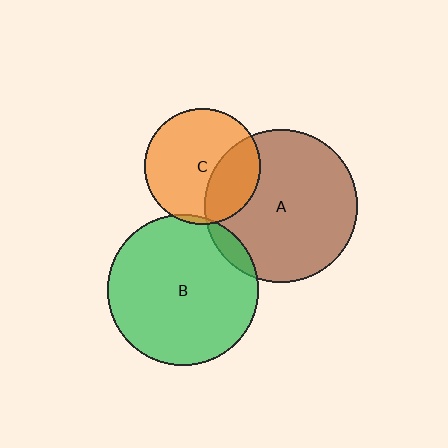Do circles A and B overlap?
Yes.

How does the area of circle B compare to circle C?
Approximately 1.7 times.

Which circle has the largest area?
Circle A (brown).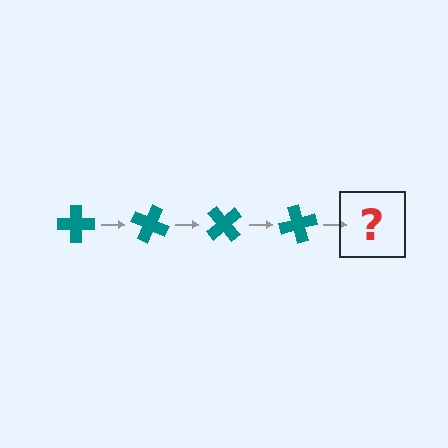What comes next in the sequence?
The next element should be a teal cross rotated 100 degrees.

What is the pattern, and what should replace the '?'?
The pattern is that the cross rotates 25 degrees each step. The '?' should be a teal cross rotated 100 degrees.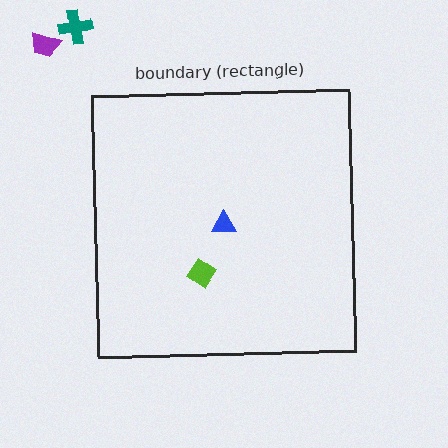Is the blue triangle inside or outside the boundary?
Inside.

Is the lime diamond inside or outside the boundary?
Inside.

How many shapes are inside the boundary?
2 inside, 2 outside.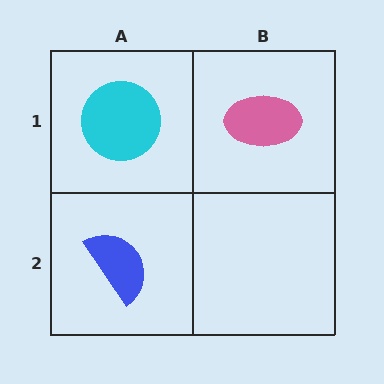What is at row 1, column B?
A pink ellipse.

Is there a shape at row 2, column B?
No, that cell is empty.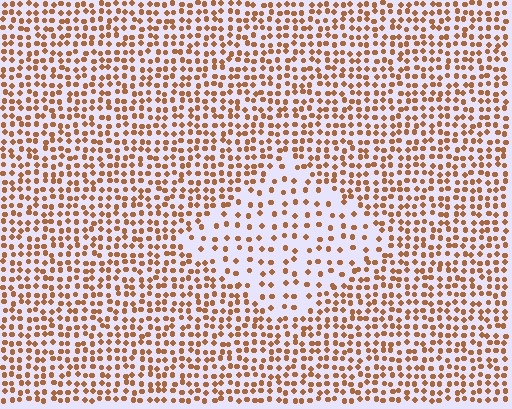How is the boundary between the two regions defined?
The boundary is defined by a change in element density (approximately 2.1x ratio). All elements are the same color, size, and shape.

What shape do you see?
I see a diamond.